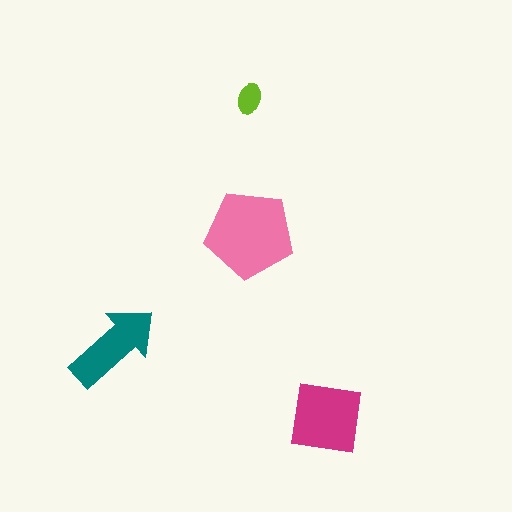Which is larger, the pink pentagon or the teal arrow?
The pink pentagon.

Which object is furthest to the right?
The magenta square is rightmost.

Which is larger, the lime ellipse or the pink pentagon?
The pink pentagon.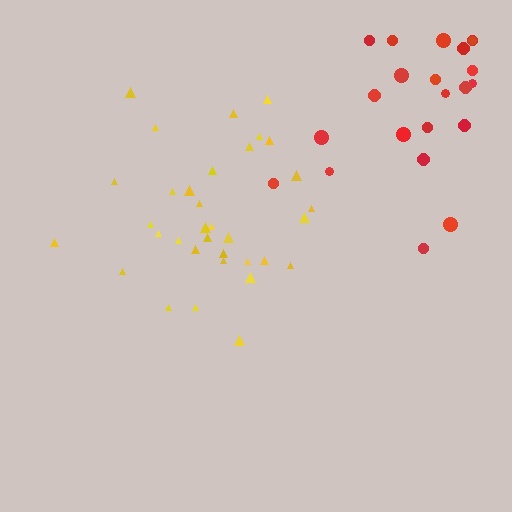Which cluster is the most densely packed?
Yellow.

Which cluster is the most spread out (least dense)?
Red.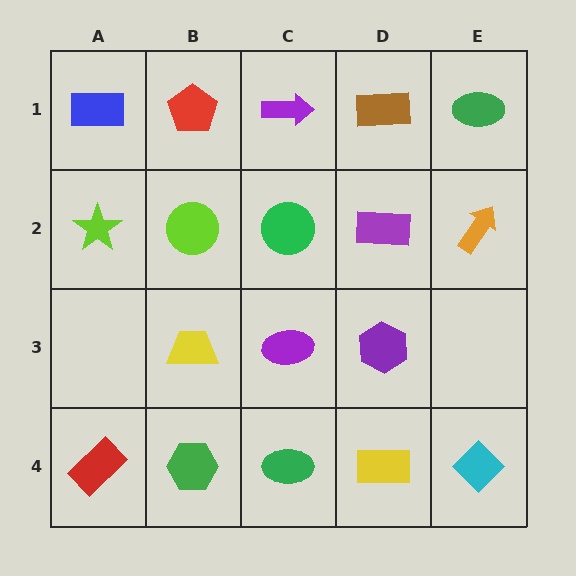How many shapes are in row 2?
5 shapes.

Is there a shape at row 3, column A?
No, that cell is empty.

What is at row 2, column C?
A green circle.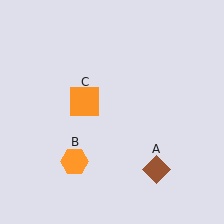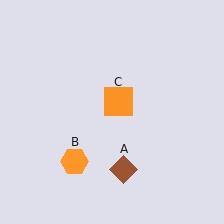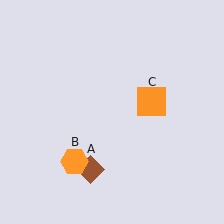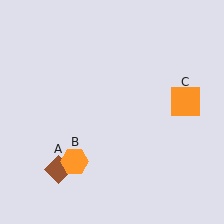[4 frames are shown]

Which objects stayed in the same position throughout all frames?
Orange hexagon (object B) remained stationary.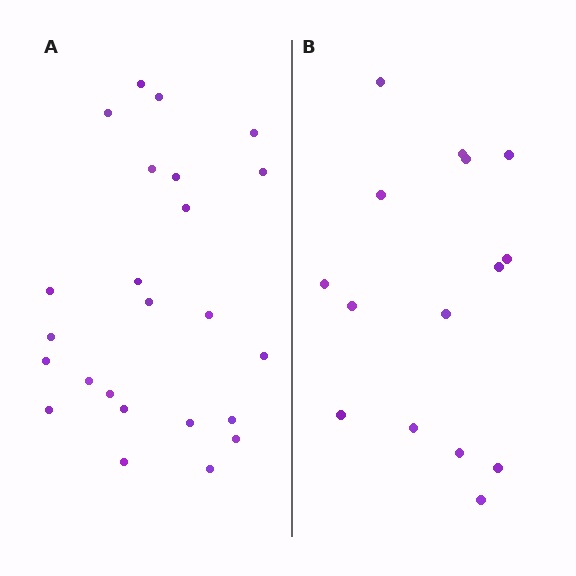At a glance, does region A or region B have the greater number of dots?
Region A (the left region) has more dots.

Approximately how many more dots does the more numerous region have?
Region A has roughly 8 or so more dots than region B.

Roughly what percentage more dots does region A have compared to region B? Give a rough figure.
About 60% more.